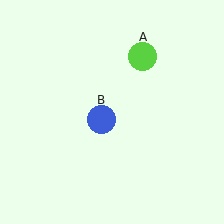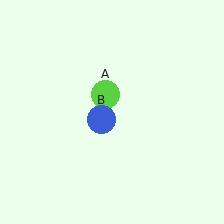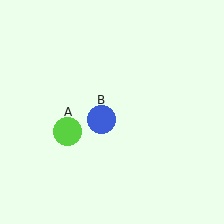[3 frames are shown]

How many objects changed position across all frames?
1 object changed position: lime circle (object A).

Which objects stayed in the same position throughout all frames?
Blue circle (object B) remained stationary.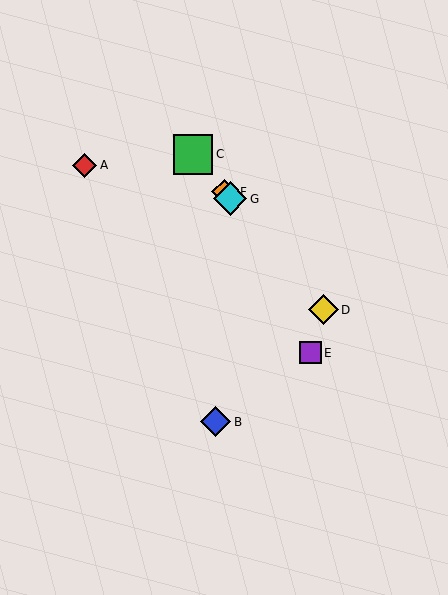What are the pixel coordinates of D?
Object D is at (323, 310).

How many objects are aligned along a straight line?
4 objects (C, D, F, G) are aligned along a straight line.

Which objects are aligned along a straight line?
Objects C, D, F, G are aligned along a straight line.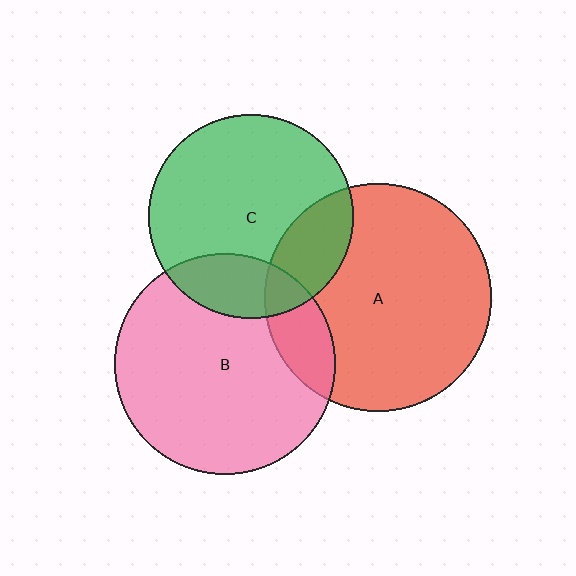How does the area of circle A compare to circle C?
Approximately 1.2 times.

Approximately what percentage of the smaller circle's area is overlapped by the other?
Approximately 15%.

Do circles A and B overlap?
Yes.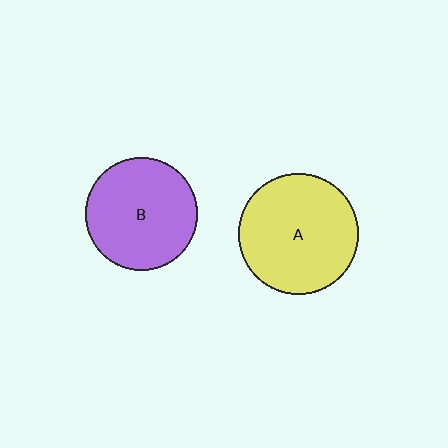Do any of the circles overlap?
No, none of the circles overlap.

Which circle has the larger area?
Circle A (yellow).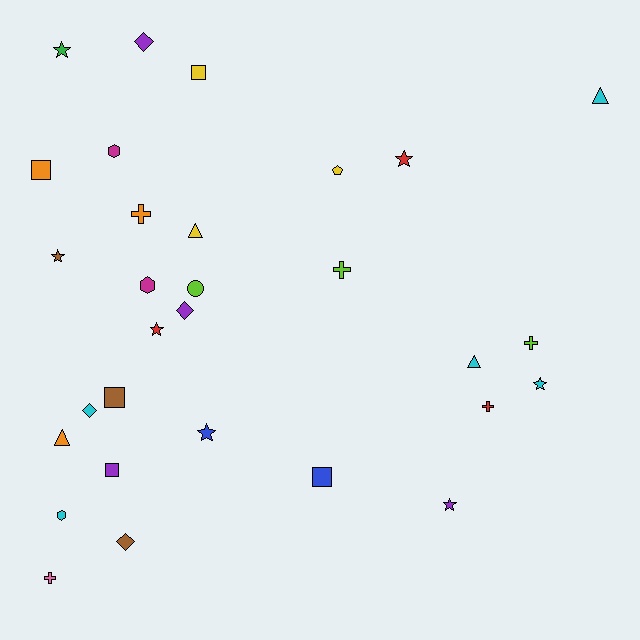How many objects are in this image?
There are 30 objects.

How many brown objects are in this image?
There are 3 brown objects.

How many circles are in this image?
There is 1 circle.